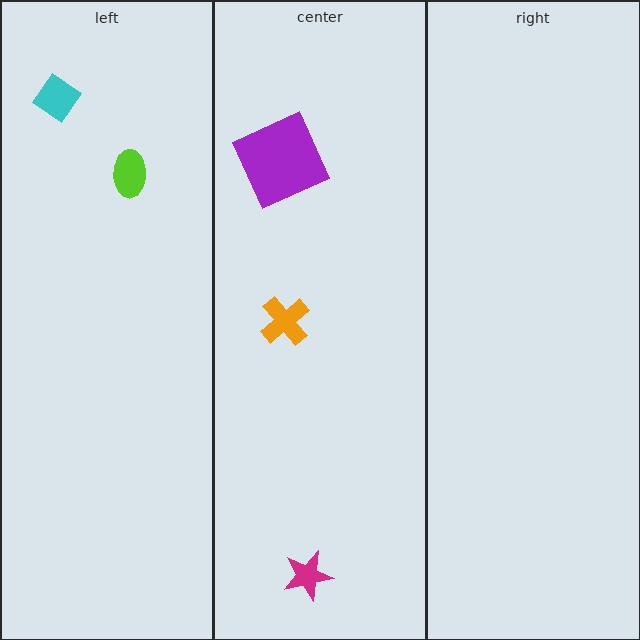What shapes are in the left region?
The lime ellipse, the cyan diamond.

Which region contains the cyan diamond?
The left region.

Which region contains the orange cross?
The center region.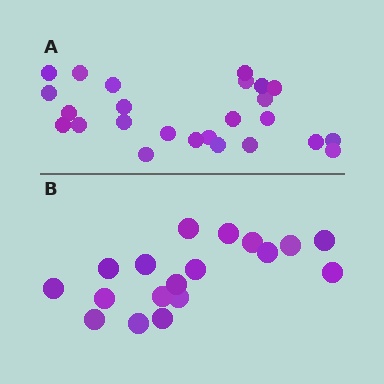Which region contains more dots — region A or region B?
Region A (the top region) has more dots.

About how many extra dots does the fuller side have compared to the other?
Region A has roughly 8 or so more dots than region B.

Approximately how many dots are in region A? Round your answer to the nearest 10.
About 20 dots. (The exact count is 25, which rounds to 20.)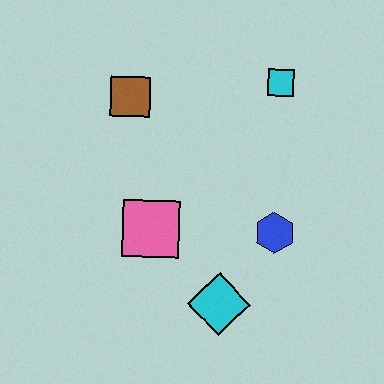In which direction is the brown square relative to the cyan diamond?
The brown square is above the cyan diamond.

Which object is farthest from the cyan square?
The cyan diamond is farthest from the cyan square.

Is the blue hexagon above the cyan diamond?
Yes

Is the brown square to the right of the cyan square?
No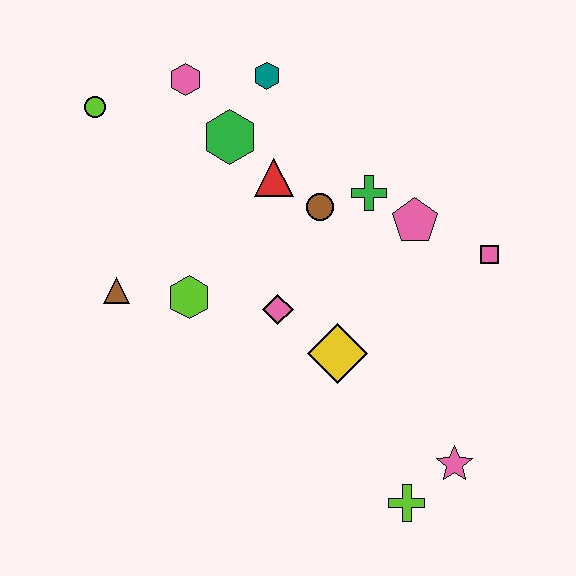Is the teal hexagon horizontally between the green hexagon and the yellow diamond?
Yes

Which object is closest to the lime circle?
The pink hexagon is closest to the lime circle.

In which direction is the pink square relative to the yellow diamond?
The pink square is to the right of the yellow diamond.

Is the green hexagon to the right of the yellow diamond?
No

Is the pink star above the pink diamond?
No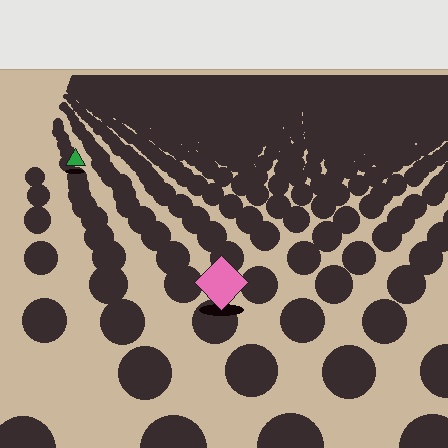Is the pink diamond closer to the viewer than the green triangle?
Yes. The pink diamond is closer — you can tell from the texture gradient: the ground texture is coarser near it.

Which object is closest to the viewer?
The pink diamond is closest. The texture marks near it are larger and more spread out.